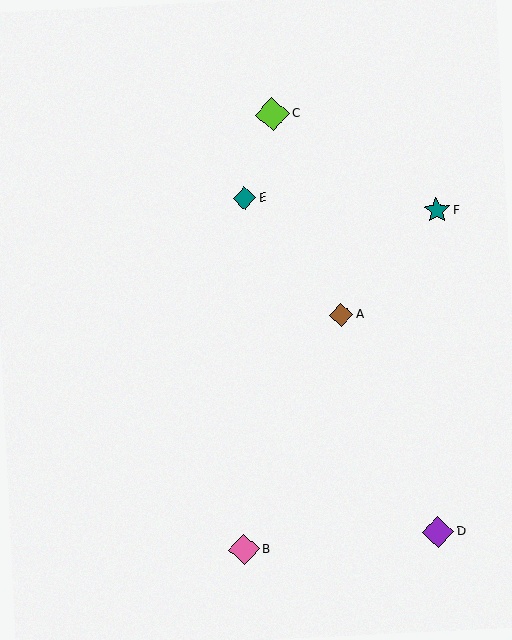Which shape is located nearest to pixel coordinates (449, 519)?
The purple diamond (labeled D) at (438, 532) is nearest to that location.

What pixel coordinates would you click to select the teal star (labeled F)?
Click at (437, 210) to select the teal star F.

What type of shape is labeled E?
Shape E is a teal diamond.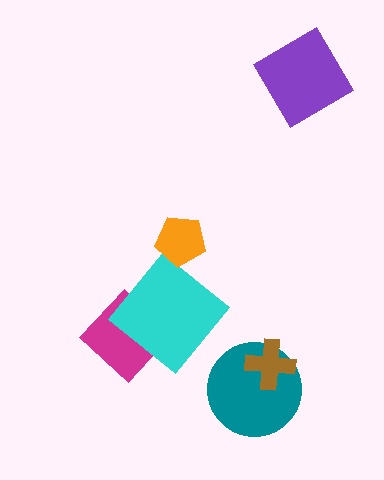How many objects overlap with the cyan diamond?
1 object overlaps with the cyan diamond.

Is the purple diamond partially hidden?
No, no other shape covers it.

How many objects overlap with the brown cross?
1 object overlaps with the brown cross.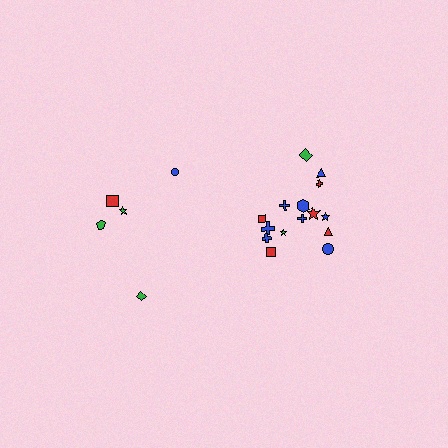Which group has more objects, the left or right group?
The right group.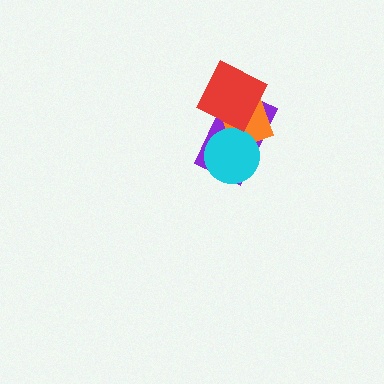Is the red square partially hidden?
No, no other shape covers it.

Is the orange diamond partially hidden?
Yes, it is partially covered by another shape.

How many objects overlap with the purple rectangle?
3 objects overlap with the purple rectangle.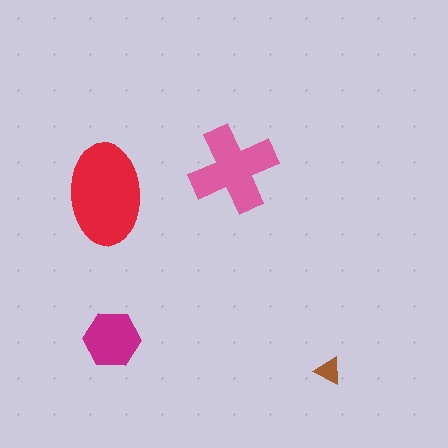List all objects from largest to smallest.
The red ellipse, the pink cross, the magenta hexagon, the brown triangle.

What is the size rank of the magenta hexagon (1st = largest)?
3rd.